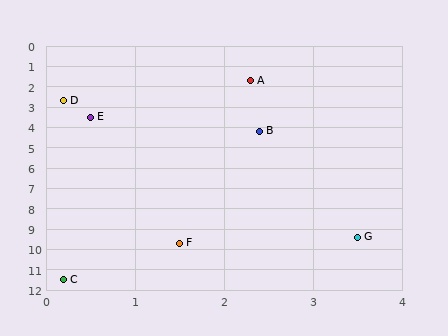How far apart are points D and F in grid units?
Points D and F are about 7.1 grid units apart.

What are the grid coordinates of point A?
Point A is at approximately (2.3, 1.7).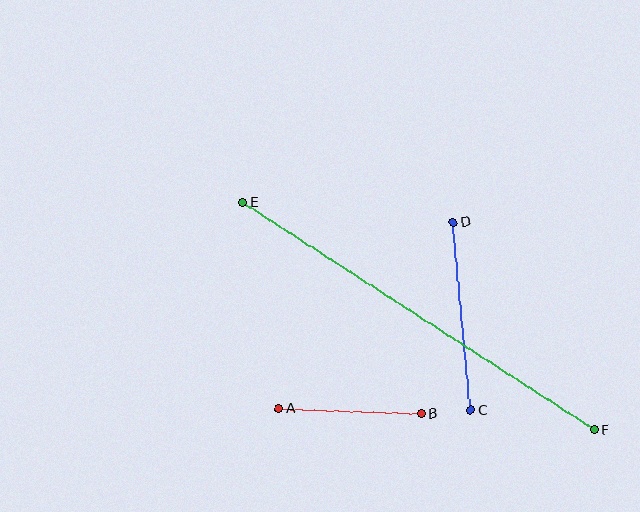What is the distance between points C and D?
The distance is approximately 189 pixels.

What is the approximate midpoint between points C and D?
The midpoint is at approximately (462, 316) pixels.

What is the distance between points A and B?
The distance is approximately 143 pixels.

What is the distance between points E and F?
The distance is approximately 419 pixels.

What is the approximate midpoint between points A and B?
The midpoint is at approximately (350, 411) pixels.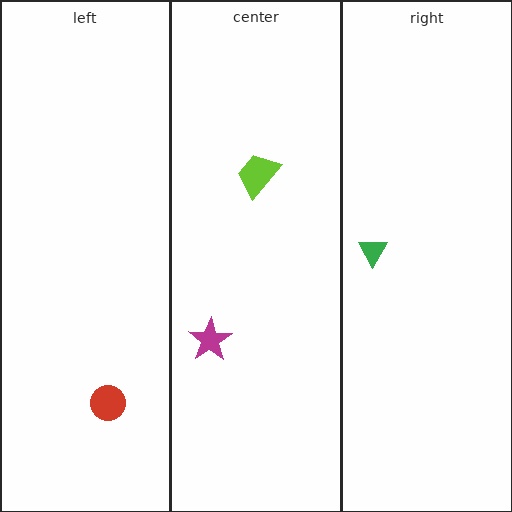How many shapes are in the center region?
2.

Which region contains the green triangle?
The right region.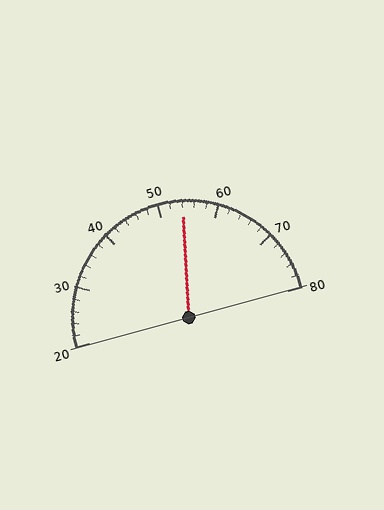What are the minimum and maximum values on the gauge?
The gauge ranges from 20 to 80.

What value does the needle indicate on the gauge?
The needle indicates approximately 54.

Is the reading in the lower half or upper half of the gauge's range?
The reading is in the upper half of the range (20 to 80).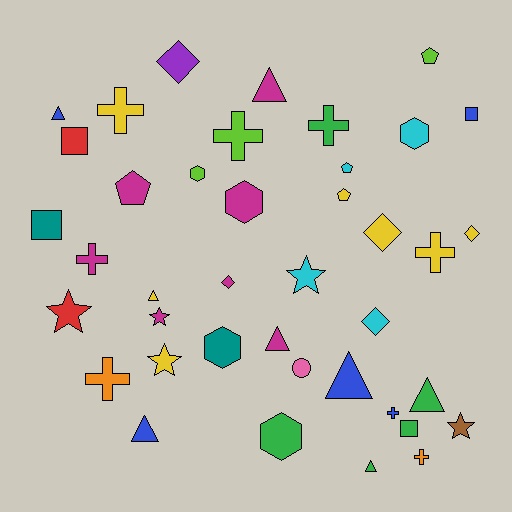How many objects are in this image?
There are 40 objects.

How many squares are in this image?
There are 4 squares.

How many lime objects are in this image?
There are 3 lime objects.